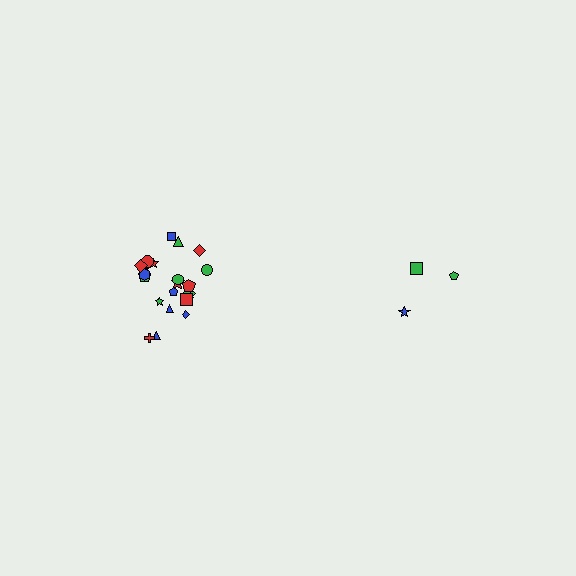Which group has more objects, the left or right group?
The left group.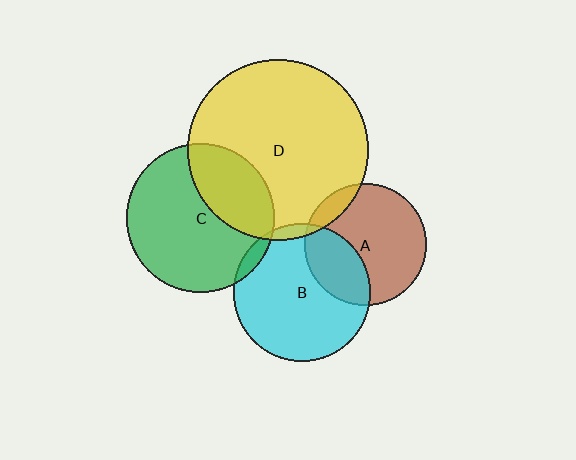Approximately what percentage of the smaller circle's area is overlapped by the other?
Approximately 5%.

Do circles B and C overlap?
Yes.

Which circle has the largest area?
Circle D (yellow).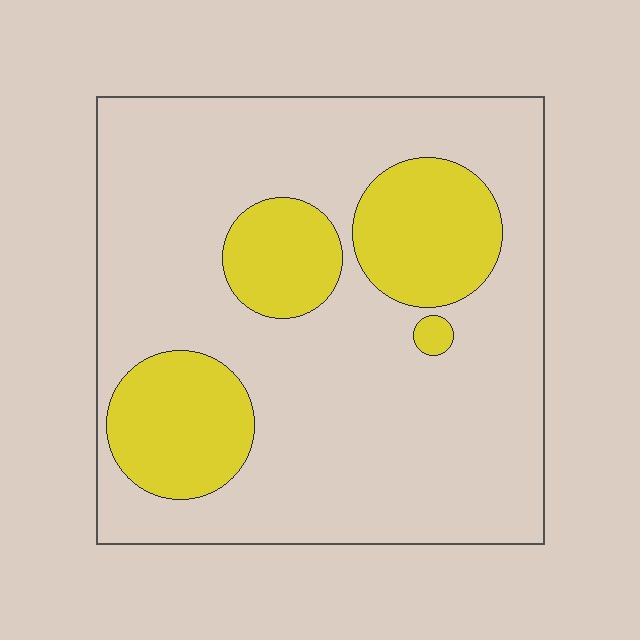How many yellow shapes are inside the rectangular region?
4.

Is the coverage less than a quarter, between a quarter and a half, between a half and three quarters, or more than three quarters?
Less than a quarter.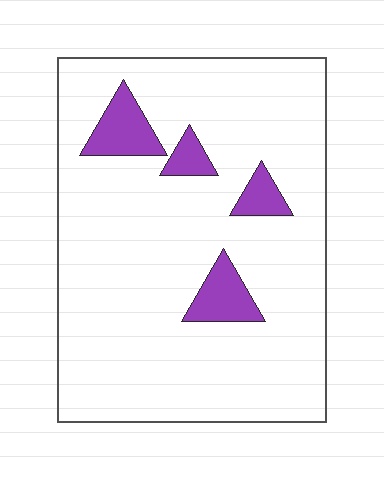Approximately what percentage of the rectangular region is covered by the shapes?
Approximately 10%.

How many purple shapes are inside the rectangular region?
4.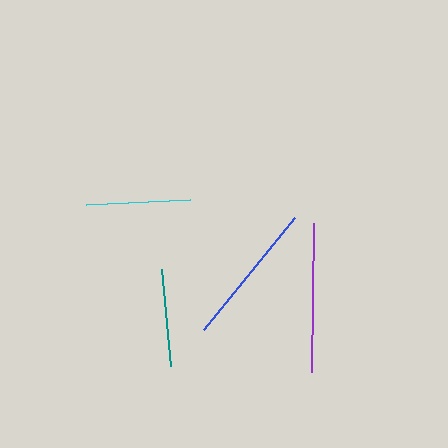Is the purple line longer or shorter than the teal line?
The purple line is longer than the teal line.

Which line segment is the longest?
The purple line is the longest at approximately 149 pixels.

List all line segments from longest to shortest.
From longest to shortest: purple, blue, cyan, teal.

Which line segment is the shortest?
The teal line is the shortest at approximately 97 pixels.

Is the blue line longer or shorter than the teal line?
The blue line is longer than the teal line.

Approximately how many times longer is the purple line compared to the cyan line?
The purple line is approximately 1.4 times the length of the cyan line.